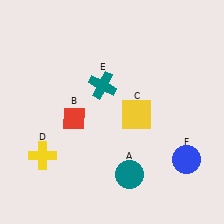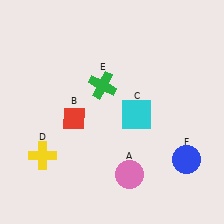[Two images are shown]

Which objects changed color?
A changed from teal to pink. C changed from yellow to cyan. E changed from teal to green.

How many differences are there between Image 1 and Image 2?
There are 3 differences between the two images.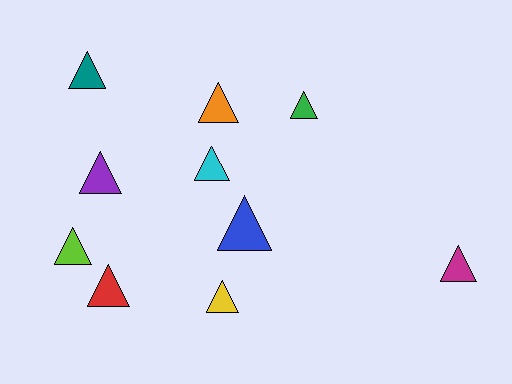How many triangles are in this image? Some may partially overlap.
There are 10 triangles.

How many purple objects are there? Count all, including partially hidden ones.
There is 1 purple object.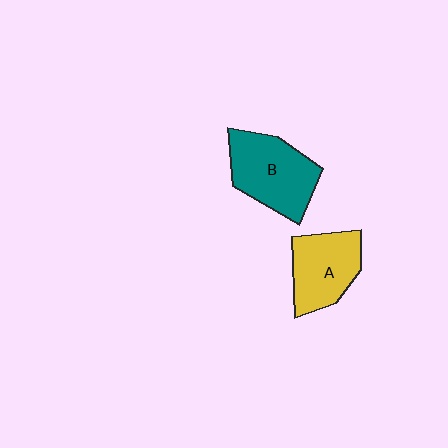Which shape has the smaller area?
Shape A (yellow).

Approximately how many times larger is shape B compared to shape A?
Approximately 1.2 times.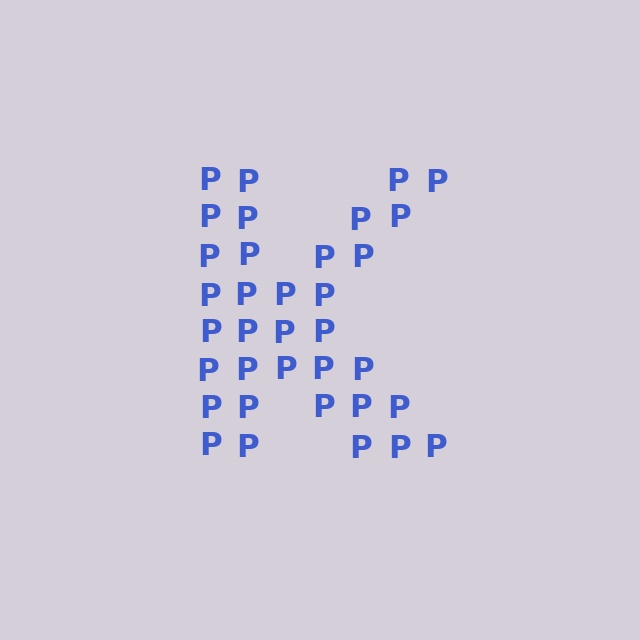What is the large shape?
The large shape is the letter K.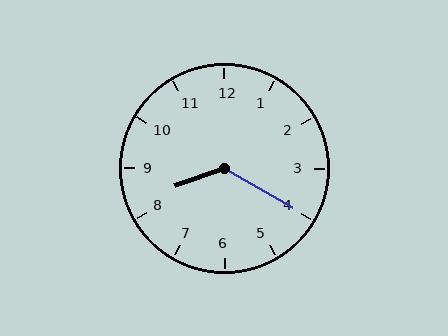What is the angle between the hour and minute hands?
Approximately 130 degrees.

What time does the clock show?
8:20.